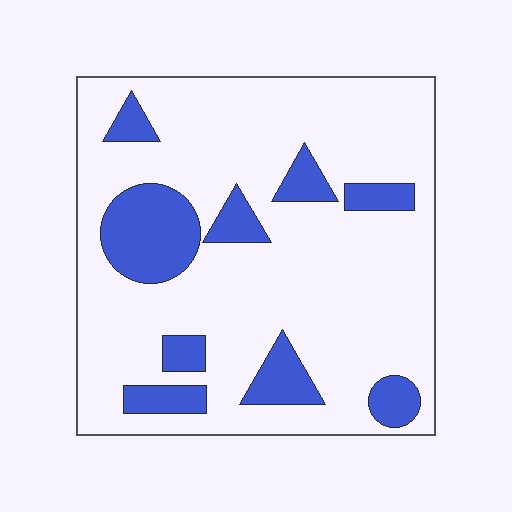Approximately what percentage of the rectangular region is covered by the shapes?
Approximately 20%.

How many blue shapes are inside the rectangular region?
9.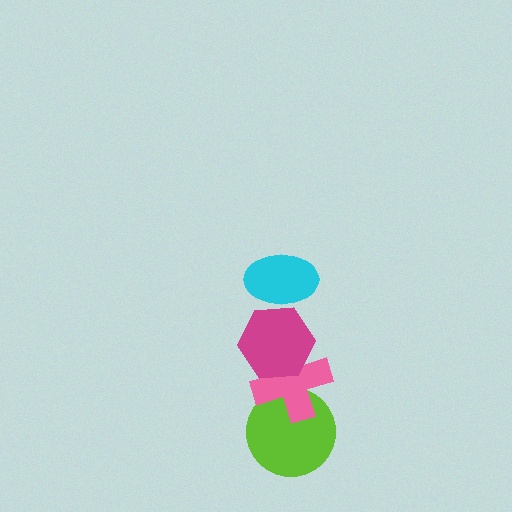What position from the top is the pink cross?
The pink cross is 3rd from the top.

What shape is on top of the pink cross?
The magenta hexagon is on top of the pink cross.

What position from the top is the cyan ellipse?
The cyan ellipse is 1st from the top.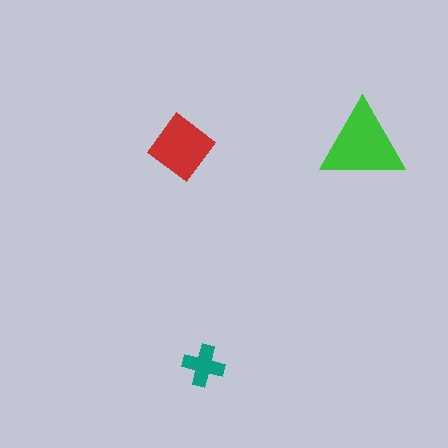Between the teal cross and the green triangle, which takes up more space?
The green triangle.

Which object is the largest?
The green triangle.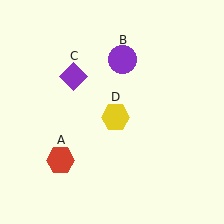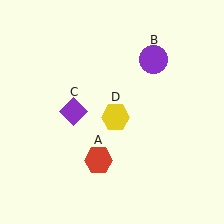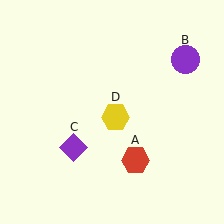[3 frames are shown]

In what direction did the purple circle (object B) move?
The purple circle (object B) moved right.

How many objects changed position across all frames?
3 objects changed position: red hexagon (object A), purple circle (object B), purple diamond (object C).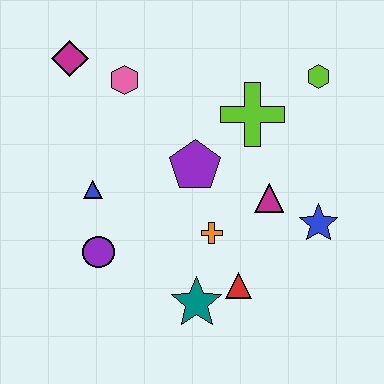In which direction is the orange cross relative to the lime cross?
The orange cross is below the lime cross.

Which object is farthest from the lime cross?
The purple circle is farthest from the lime cross.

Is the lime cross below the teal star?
No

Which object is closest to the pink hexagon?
The magenta diamond is closest to the pink hexagon.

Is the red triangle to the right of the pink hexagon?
Yes